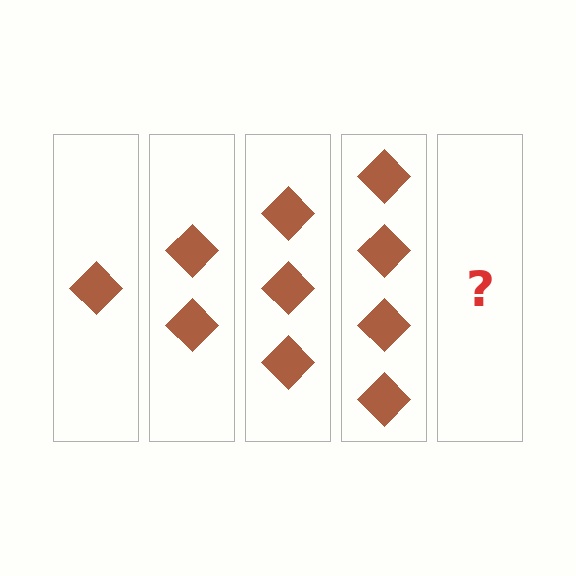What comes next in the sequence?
The next element should be 5 diamonds.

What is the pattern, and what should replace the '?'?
The pattern is that each step adds one more diamond. The '?' should be 5 diamonds.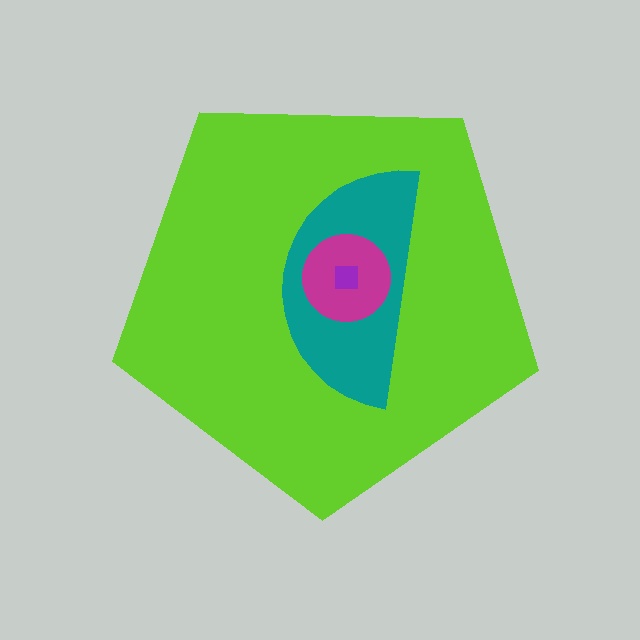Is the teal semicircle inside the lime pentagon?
Yes.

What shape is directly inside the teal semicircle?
The magenta circle.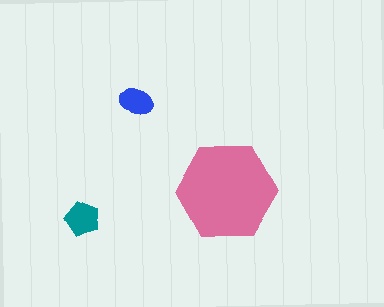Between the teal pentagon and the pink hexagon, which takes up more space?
The pink hexagon.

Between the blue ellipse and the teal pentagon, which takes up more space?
The teal pentagon.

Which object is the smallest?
The blue ellipse.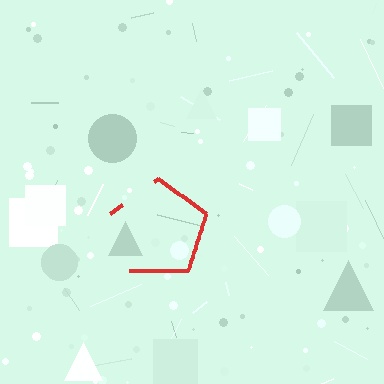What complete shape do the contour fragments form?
The contour fragments form a pentagon.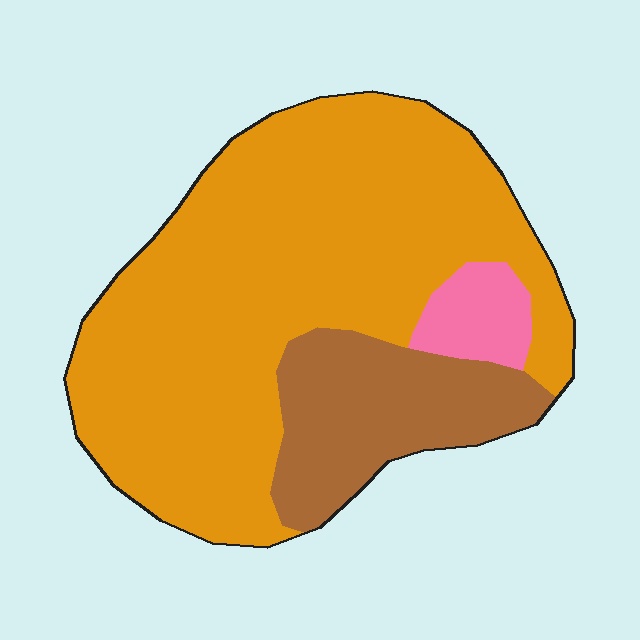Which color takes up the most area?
Orange, at roughly 75%.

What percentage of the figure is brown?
Brown covers roughly 20% of the figure.